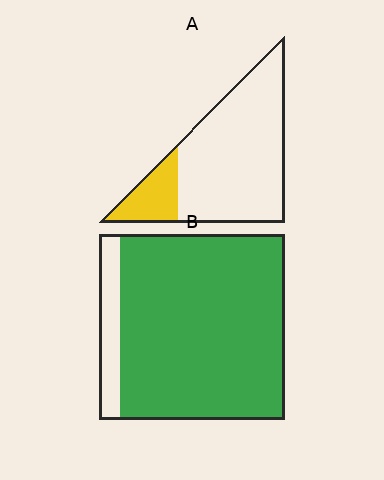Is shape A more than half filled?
No.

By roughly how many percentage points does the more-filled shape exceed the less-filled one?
By roughly 70 percentage points (B over A).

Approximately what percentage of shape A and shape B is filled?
A is approximately 20% and B is approximately 90%.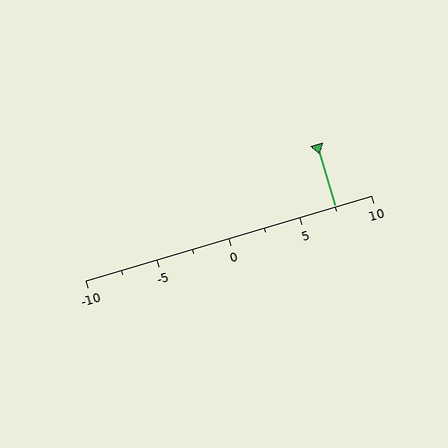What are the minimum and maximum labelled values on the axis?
The axis runs from -10 to 10.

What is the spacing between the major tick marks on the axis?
The major ticks are spaced 5 apart.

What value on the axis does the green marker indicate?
The marker indicates approximately 7.5.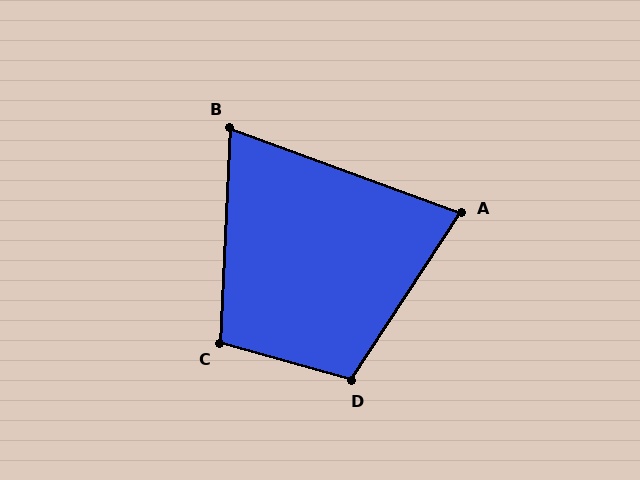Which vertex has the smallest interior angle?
B, at approximately 72 degrees.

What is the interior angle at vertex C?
Approximately 103 degrees (obtuse).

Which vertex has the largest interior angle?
D, at approximately 108 degrees.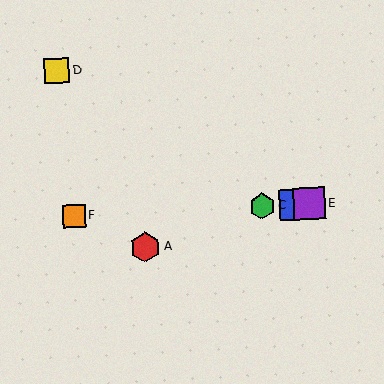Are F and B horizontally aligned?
Yes, both are at y≈216.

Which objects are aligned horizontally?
Objects B, C, E, F are aligned horizontally.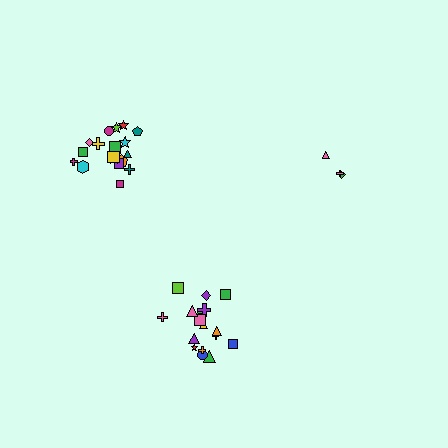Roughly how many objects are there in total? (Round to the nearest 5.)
Roughly 40 objects in total.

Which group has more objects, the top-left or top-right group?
The top-left group.